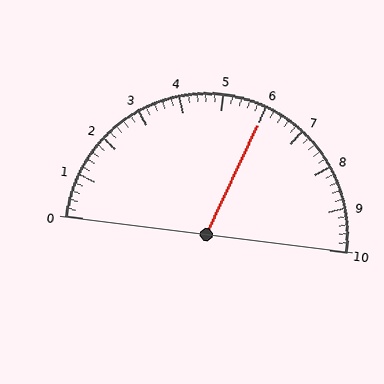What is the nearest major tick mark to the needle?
The nearest major tick mark is 6.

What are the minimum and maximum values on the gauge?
The gauge ranges from 0 to 10.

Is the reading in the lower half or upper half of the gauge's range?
The reading is in the upper half of the range (0 to 10).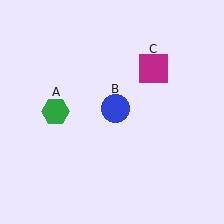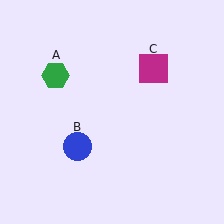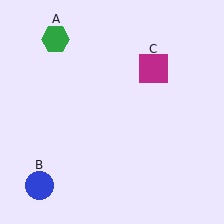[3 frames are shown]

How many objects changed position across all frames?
2 objects changed position: green hexagon (object A), blue circle (object B).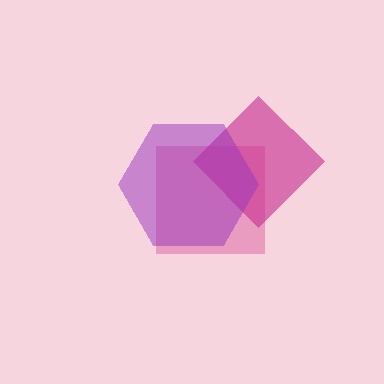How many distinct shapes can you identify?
There are 3 distinct shapes: a pink square, a magenta diamond, a purple hexagon.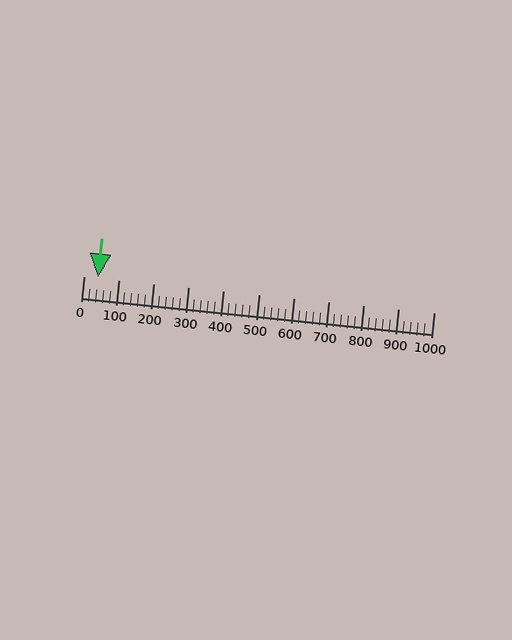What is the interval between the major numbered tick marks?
The major tick marks are spaced 100 units apart.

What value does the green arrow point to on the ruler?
The green arrow points to approximately 40.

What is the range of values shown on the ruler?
The ruler shows values from 0 to 1000.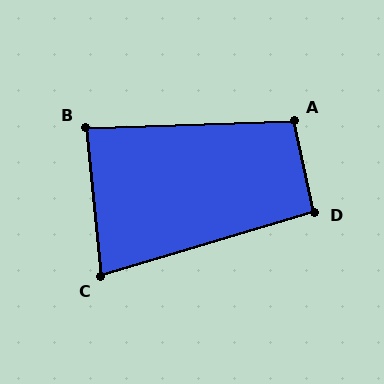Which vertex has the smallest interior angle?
C, at approximately 79 degrees.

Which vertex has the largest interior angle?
A, at approximately 101 degrees.